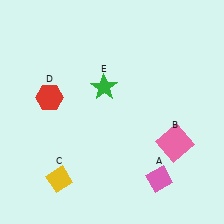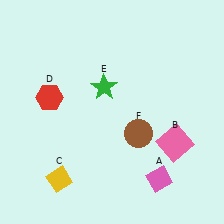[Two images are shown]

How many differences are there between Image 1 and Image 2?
There is 1 difference between the two images.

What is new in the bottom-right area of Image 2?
A brown circle (F) was added in the bottom-right area of Image 2.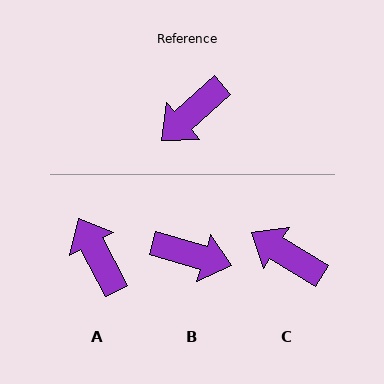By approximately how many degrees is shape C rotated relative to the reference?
Approximately 74 degrees clockwise.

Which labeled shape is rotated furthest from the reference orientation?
B, about 122 degrees away.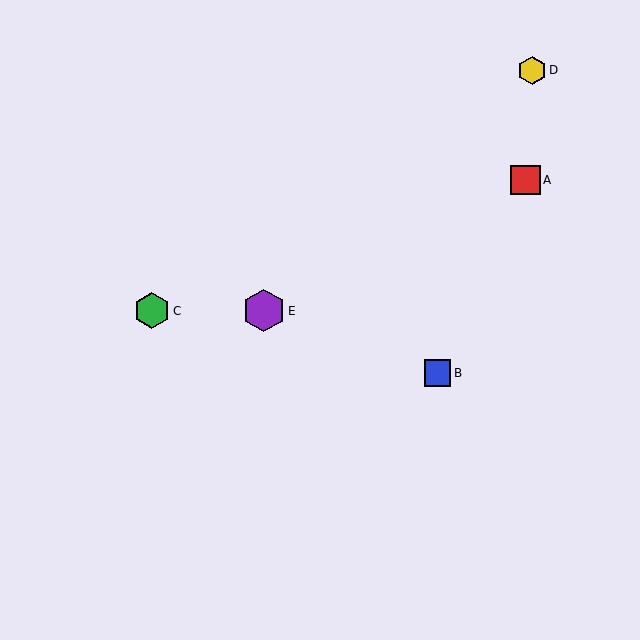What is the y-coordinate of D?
Object D is at y≈70.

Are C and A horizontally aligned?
No, C is at y≈311 and A is at y≈180.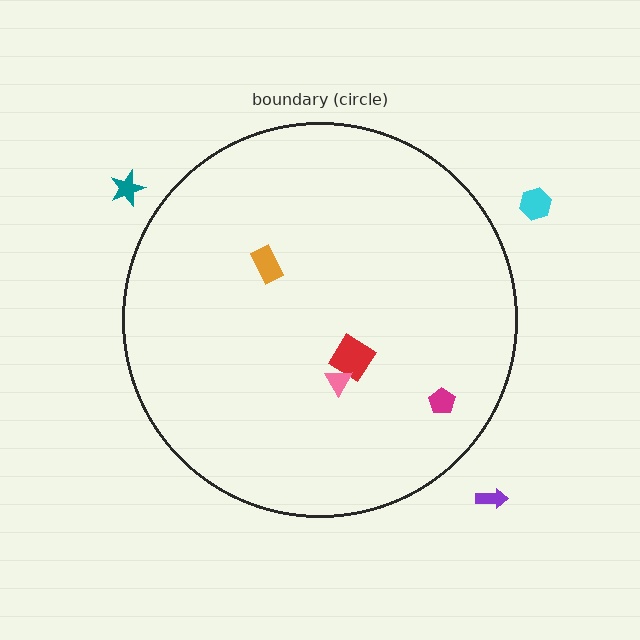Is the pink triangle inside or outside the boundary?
Inside.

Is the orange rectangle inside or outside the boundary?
Inside.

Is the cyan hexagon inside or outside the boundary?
Outside.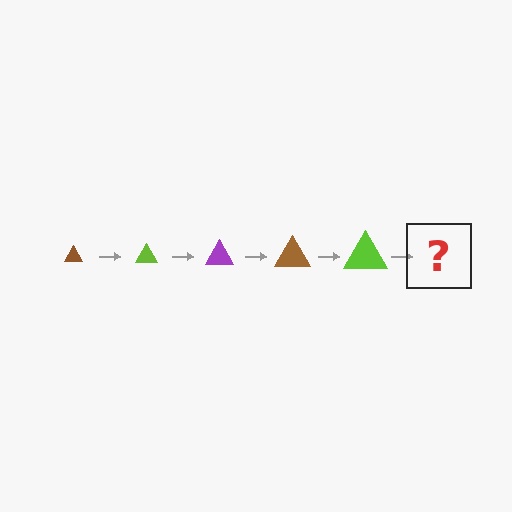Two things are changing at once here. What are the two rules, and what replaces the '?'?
The two rules are that the triangle grows larger each step and the color cycles through brown, lime, and purple. The '?' should be a purple triangle, larger than the previous one.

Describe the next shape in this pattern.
It should be a purple triangle, larger than the previous one.